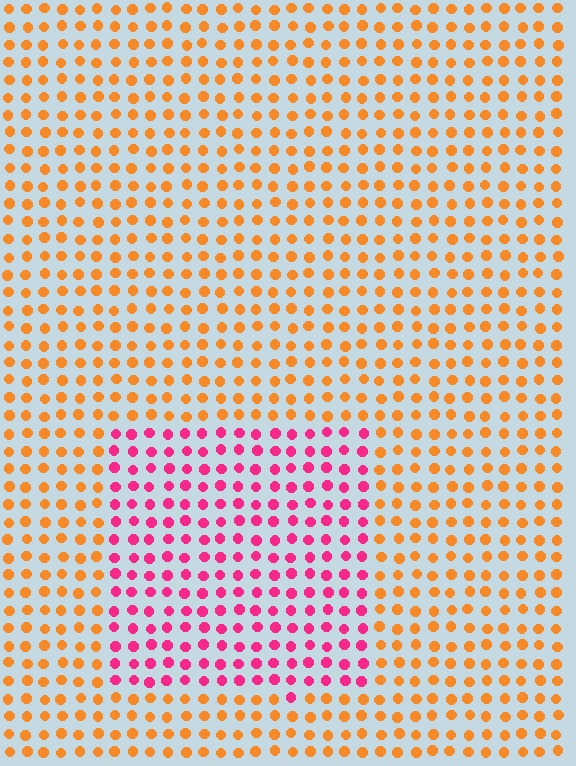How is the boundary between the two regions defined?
The boundary is defined purely by a slight shift in hue (about 57 degrees). Spacing, size, and orientation are identical on both sides.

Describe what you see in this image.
The image is filled with small orange elements in a uniform arrangement. A rectangle-shaped region is visible where the elements are tinted to a slightly different hue, forming a subtle color boundary.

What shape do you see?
I see a rectangle.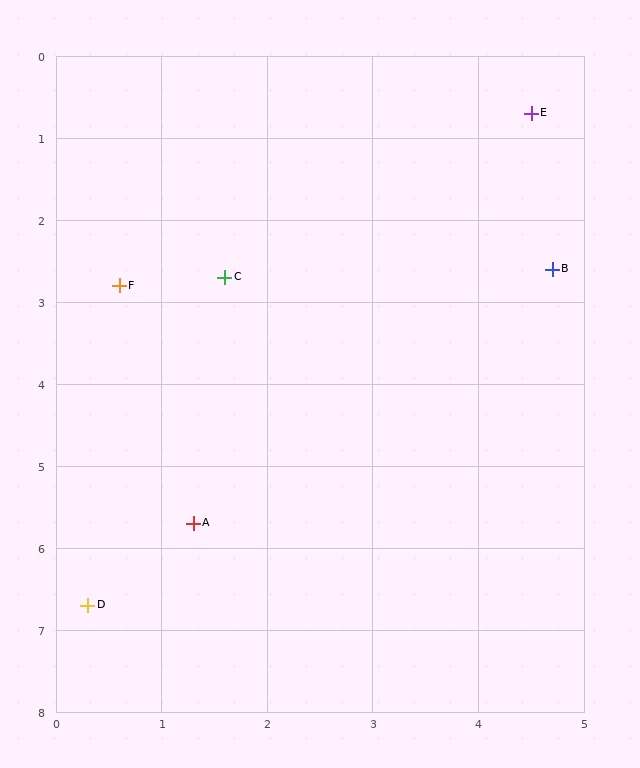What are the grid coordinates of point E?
Point E is at approximately (4.5, 0.7).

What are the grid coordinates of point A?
Point A is at approximately (1.3, 5.7).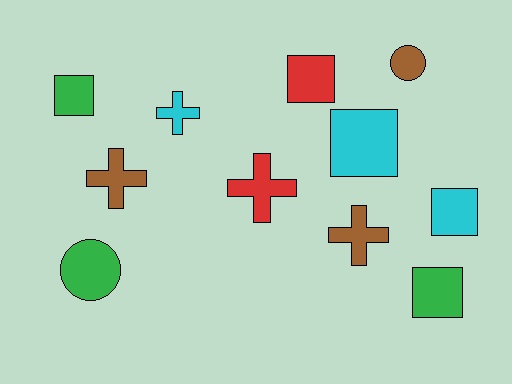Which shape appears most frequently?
Square, with 5 objects.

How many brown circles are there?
There is 1 brown circle.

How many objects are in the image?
There are 11 objects.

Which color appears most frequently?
Green, with 3 objects.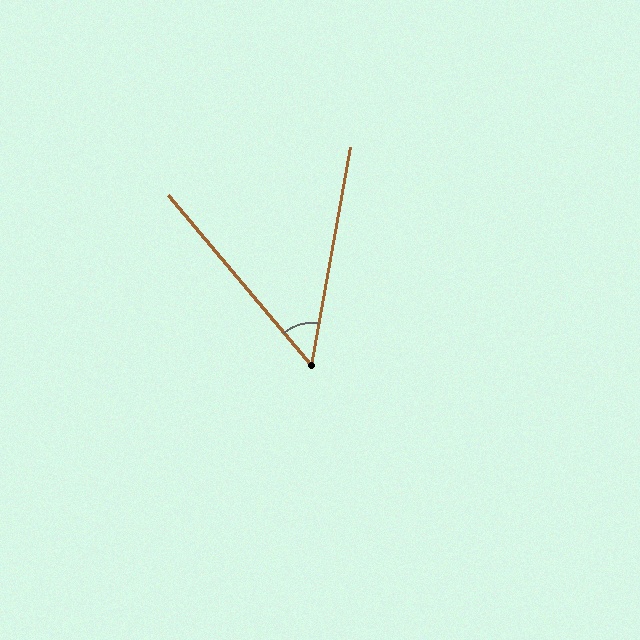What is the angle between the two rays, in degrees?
Approximately 50 degrees.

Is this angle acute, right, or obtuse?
It is acute.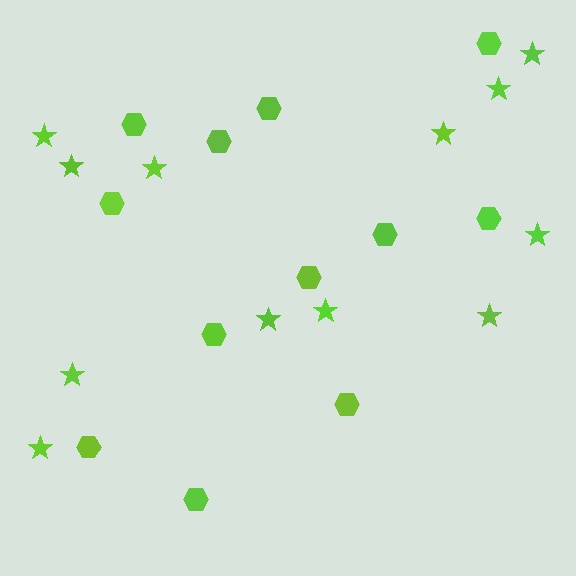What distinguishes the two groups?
There are 2 groups: one group of hexagons (12) and one group of stars (12).